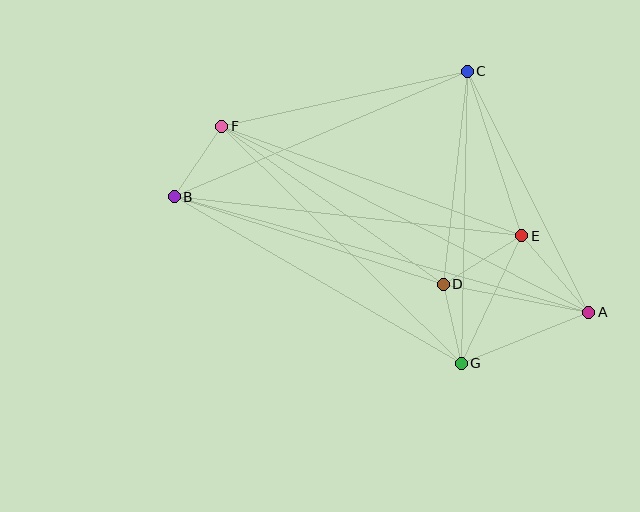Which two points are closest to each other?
Points D and G are closest to each other.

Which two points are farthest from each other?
Points A and B are farthest from each other.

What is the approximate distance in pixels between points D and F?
The distance between D and F is approximately 272 pixels.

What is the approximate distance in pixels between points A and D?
The distance between A and D is approximately 149 pixels.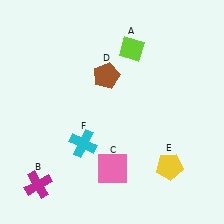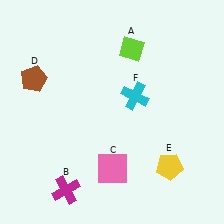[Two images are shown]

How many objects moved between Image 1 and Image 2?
3 objects moved between the two images.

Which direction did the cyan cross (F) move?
The cyan cross (F) moved right.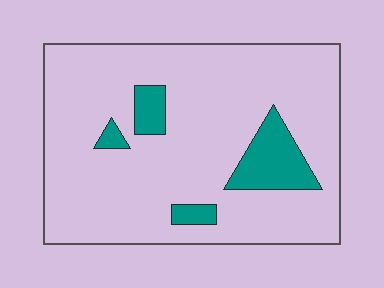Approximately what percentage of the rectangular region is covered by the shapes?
Approximately 15%.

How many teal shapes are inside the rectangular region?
4.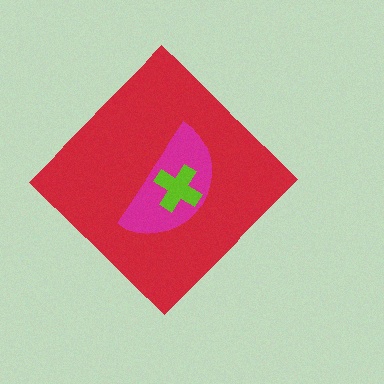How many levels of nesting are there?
3.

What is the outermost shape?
The red diamond.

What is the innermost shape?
The lime cross.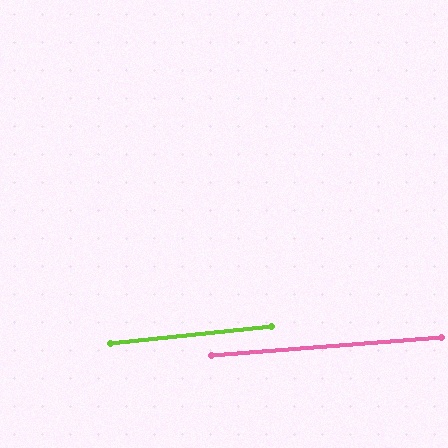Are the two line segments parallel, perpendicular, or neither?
Parallel — their directions differ by only 1.5°.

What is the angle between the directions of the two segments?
Approximately 2 degrees.